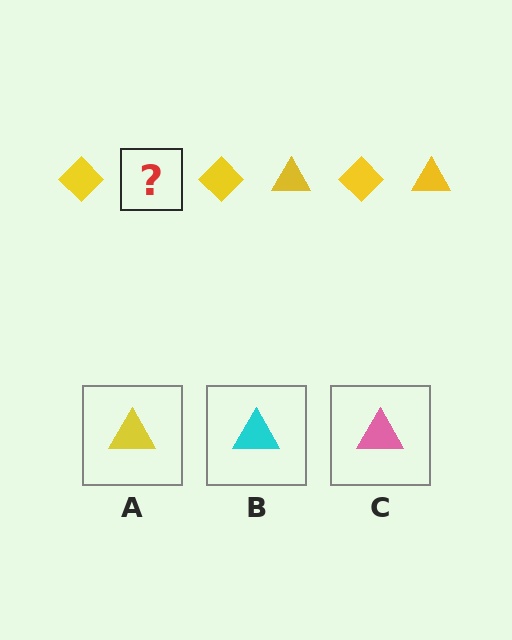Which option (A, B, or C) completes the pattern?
A.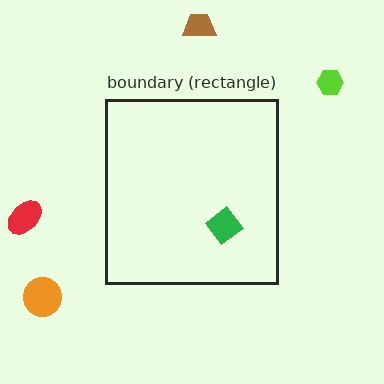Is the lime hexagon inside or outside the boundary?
Outside.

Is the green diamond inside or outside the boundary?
Inside.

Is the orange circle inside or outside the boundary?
Outside.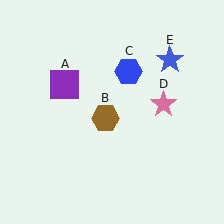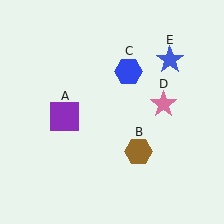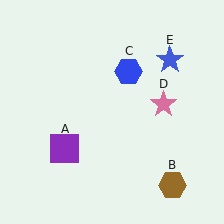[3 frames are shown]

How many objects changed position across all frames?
2 objects changed position: purple square (object A), brown hexagon (object B).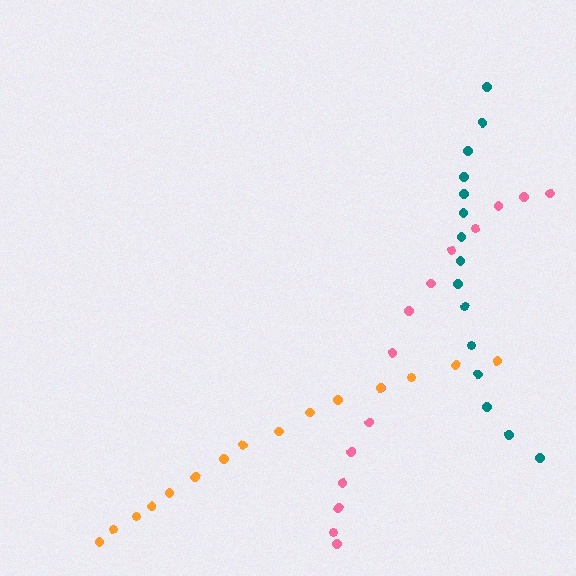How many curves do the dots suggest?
There are 3 distinct paths.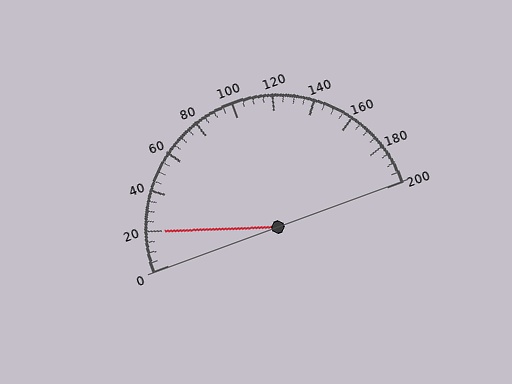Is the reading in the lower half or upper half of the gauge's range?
The reading is in the lower half of the range (0 to 200).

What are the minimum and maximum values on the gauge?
The gauge ranges from 0 to 200.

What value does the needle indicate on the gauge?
The needle indicates approximately 20.